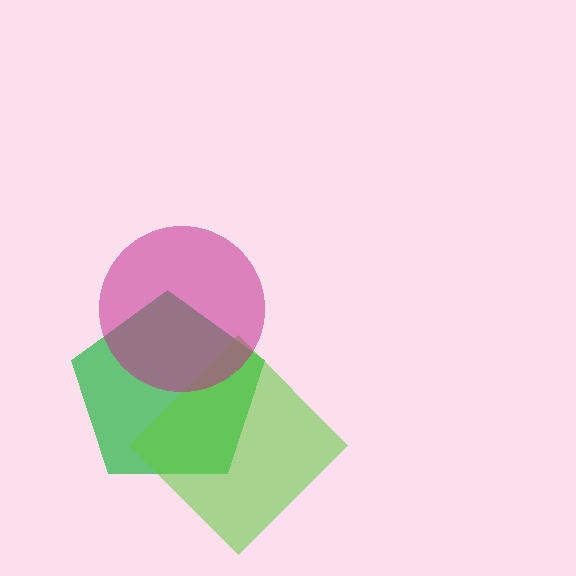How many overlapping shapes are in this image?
There are 3 overlapping shapes in the image.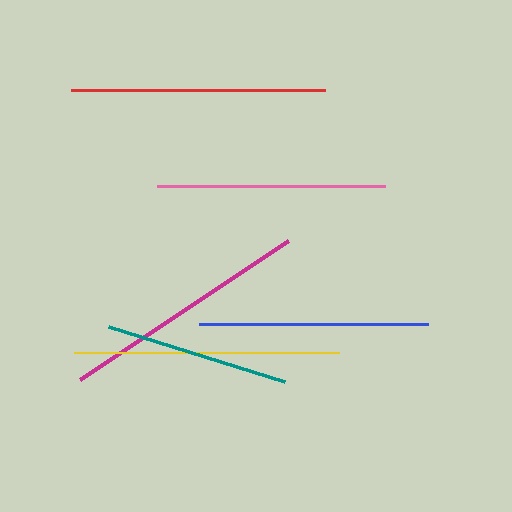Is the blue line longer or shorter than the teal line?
The blue line is longer than the teal line.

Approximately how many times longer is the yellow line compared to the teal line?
The yellow line is approximately 1.4 times the length of the teal line.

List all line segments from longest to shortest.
From longest to shortest: yellow, red, magenta, blue, pink, teal.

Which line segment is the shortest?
The teal line is the shortest at approximately 185 pixels.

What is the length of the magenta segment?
The magenta segment is approximately 250 pixels long.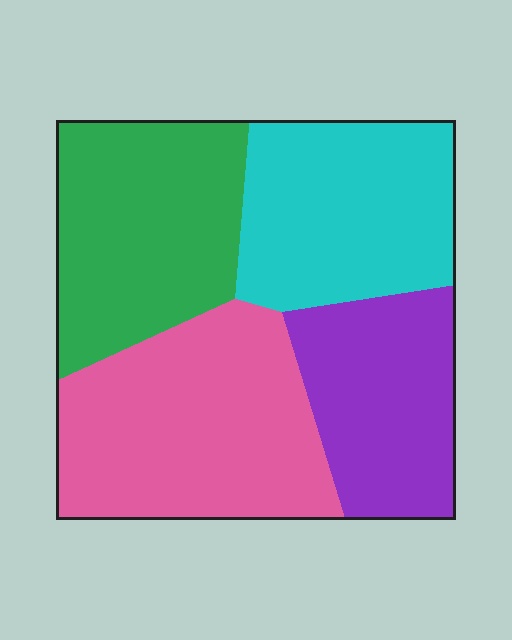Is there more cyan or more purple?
Cyan.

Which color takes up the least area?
Purple, at roughly 20%.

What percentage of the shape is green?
Green takes up about one quarter (1/4) of the shape.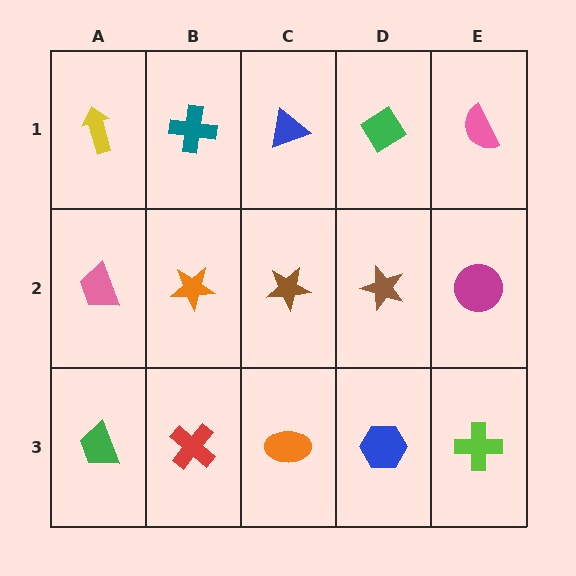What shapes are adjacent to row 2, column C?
A blue triangle (row 1, column C), an orange ellipse (row 3, column C), an orange star (row 2, column B), a brown star (row 2, column D).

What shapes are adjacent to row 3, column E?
A magenta circle (row 2, column E), a blue hexagon (row 3, column D).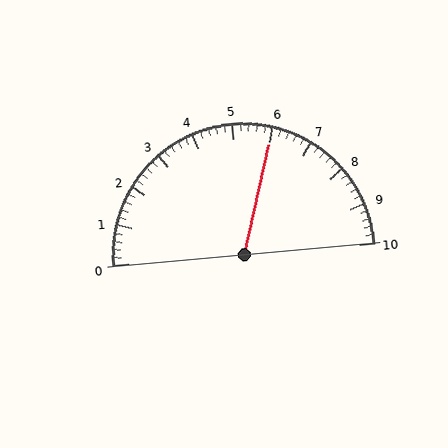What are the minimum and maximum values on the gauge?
The gauge ranges from 0 to 10.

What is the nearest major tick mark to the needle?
The nearest major tick mark is 6.